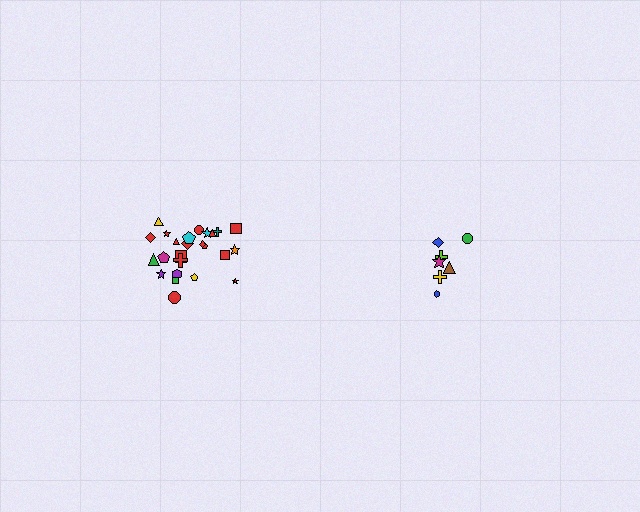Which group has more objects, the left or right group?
The left group.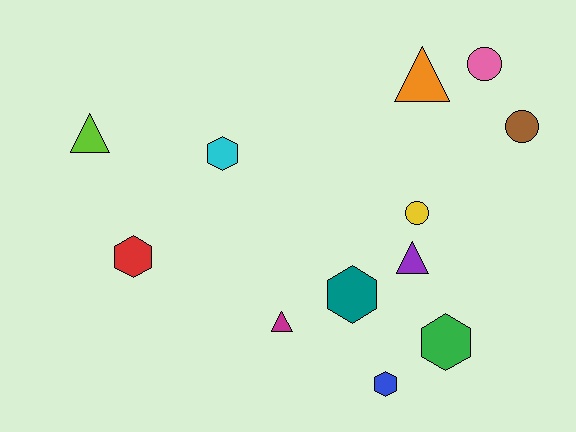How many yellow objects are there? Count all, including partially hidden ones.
There is 1 yellow object.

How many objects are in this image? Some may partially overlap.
There are 12 objects.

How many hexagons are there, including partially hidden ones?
There are 5 hexagons.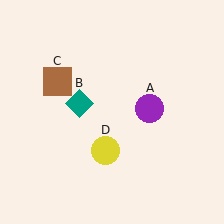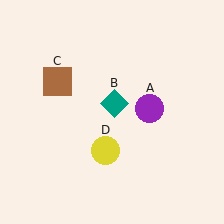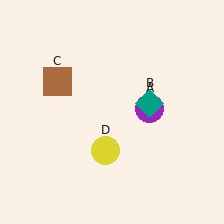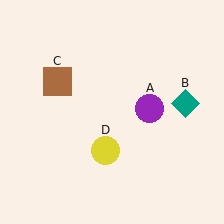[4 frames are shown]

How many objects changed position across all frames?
1 object changed position: teal diamond (object B).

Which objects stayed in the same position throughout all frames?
Purple circle (object A) and brown square (object C) and yellow circle (object D) remained stationary.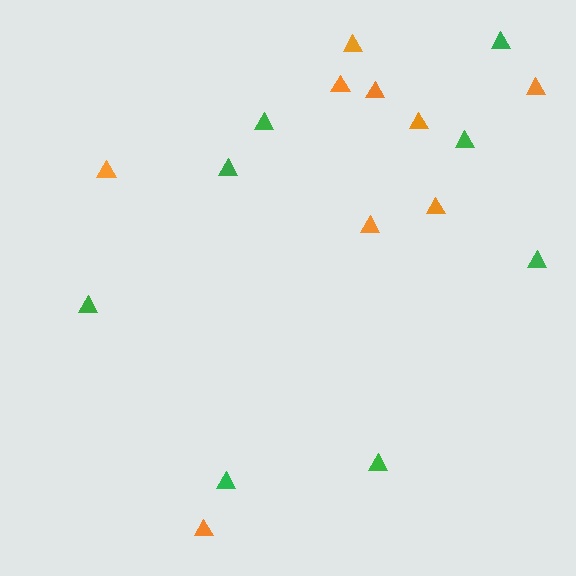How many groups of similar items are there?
There are 2 groups: one group of orange triangles (9) and one group of green triangles (8).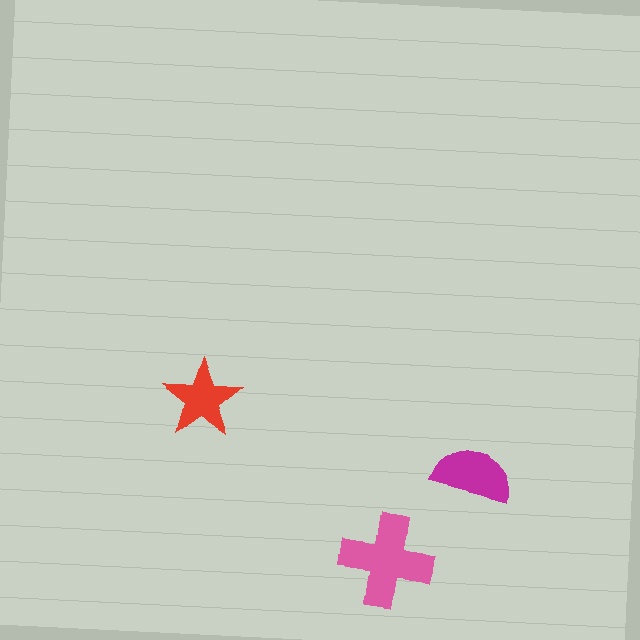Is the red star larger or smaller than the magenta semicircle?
Smaller.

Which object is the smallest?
The red star.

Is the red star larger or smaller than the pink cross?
Smaller.